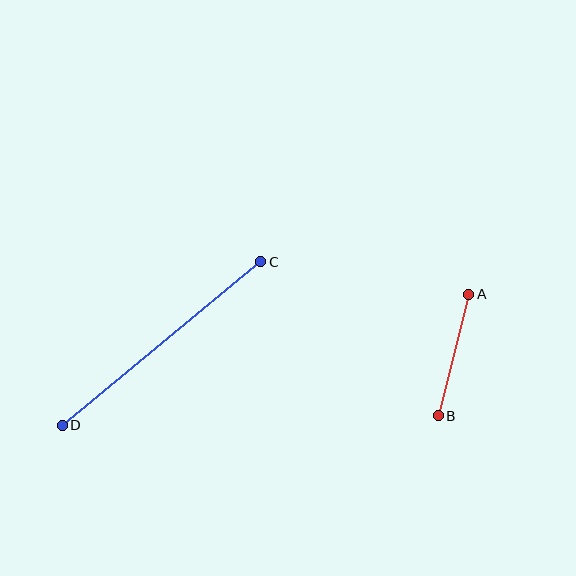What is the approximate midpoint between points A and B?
The midpoint is at approximately (453, 355) pixels.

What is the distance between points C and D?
The distance is approximately 258 pixels.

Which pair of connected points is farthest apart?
Points C and D are farthest apart.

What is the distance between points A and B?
The distance is approximately 125 pixels.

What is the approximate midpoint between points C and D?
The midpoint is at approximately (162, 344) pixels.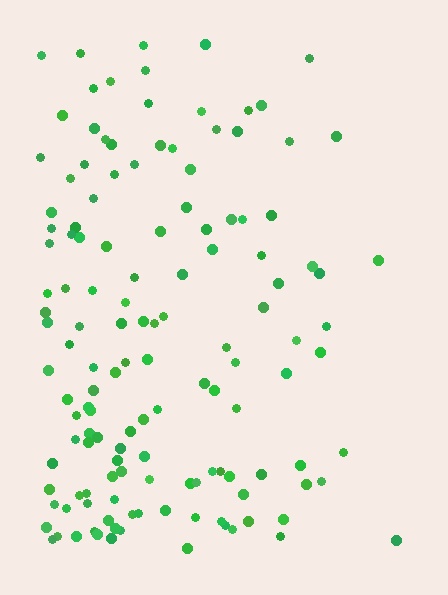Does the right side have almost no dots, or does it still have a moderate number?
Still a moderate number, just noticeably fewer than the left.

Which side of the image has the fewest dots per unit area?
The right.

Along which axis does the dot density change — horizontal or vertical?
Horizontal.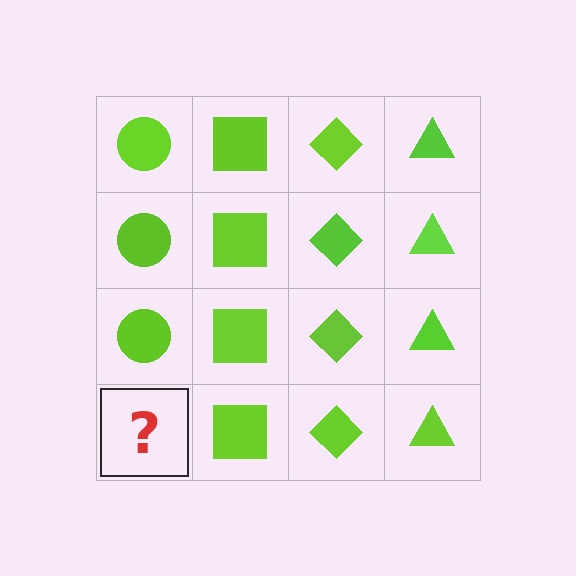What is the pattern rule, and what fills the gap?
The rule is that each column has a consistent shape. The gap should be filled with a lime circle.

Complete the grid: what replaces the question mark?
The question mark should be replaced with a lime circle.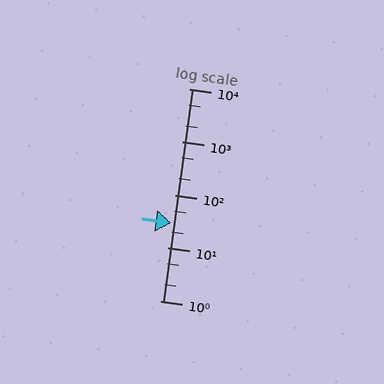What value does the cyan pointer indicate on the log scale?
The pointer indicates approximately 29.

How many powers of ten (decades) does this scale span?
The scale spans 4 decades, from 1 to 10000.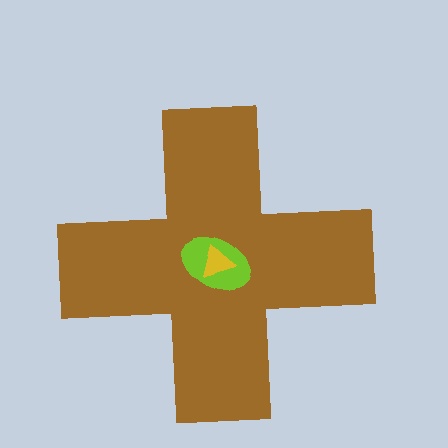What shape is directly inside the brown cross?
The lime ellipse.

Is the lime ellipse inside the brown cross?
Yes.